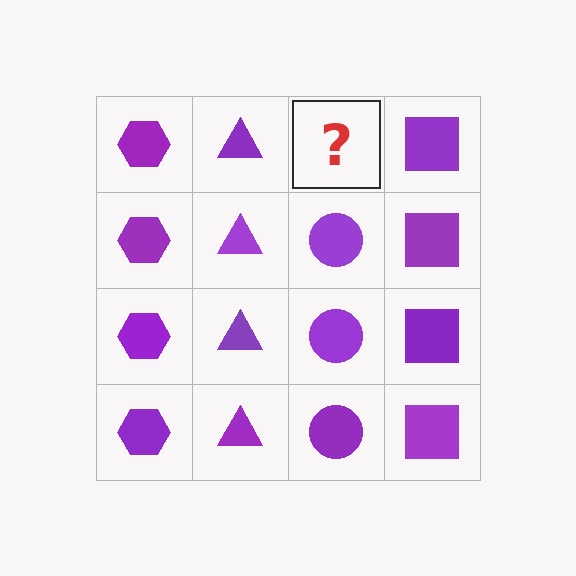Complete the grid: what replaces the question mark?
The question mark should be replaced with a purple circle.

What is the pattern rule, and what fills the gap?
The rule is that each column has a consistent shape. The gap should be filled with a purple circle.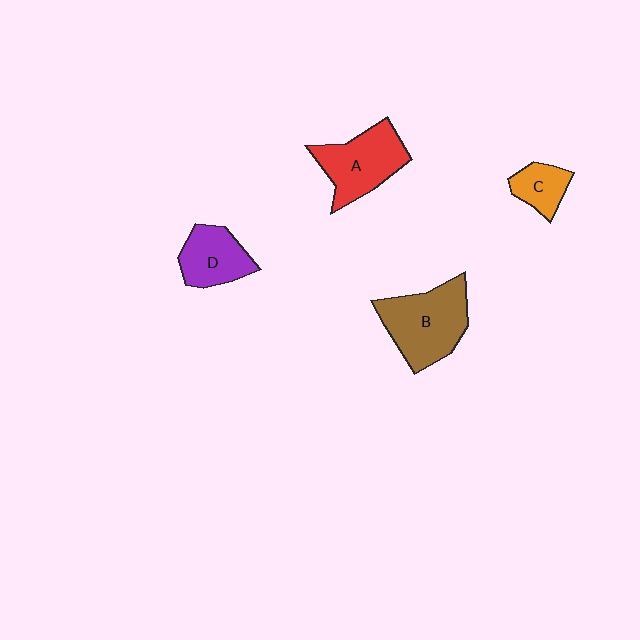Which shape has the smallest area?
Shape C (orange).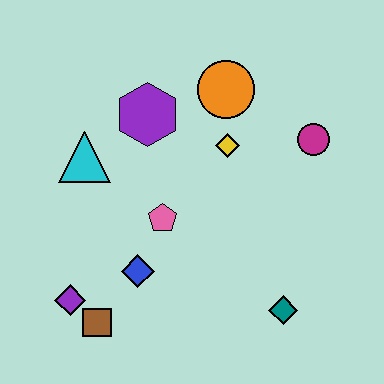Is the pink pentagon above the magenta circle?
No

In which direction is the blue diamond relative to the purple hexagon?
The blue diamond is below the purple hexagon.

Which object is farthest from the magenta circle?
The purple diamond is farthest from the magenta circle.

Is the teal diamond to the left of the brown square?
No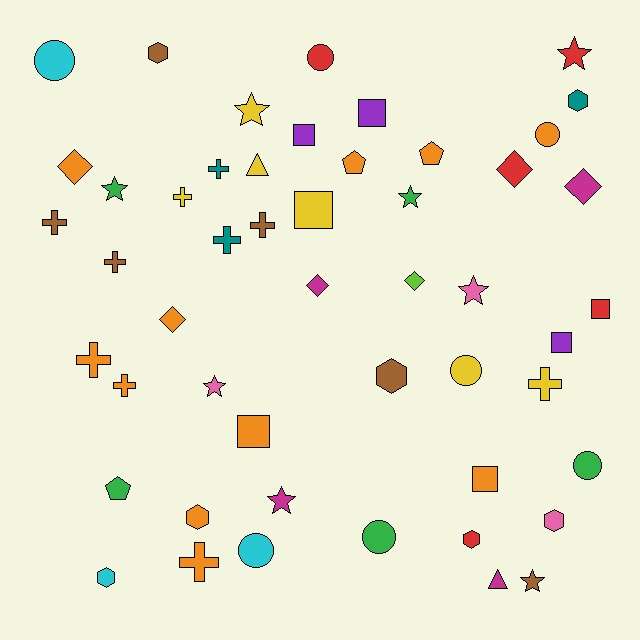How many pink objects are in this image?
There are 3 pink objects.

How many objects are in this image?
There are 50 objects.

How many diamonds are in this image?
There are 6 diamonds.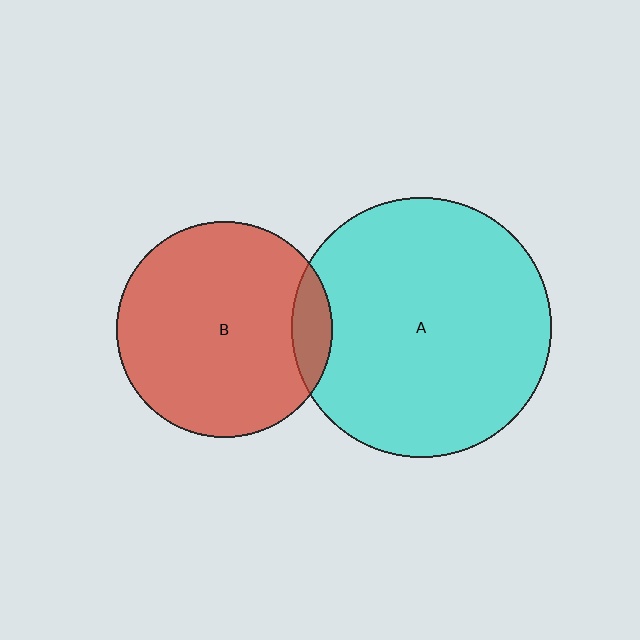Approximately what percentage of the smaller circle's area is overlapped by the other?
Approximately 10%.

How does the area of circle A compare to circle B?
Approximately 1.4 times.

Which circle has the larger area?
Circle A (cyan).